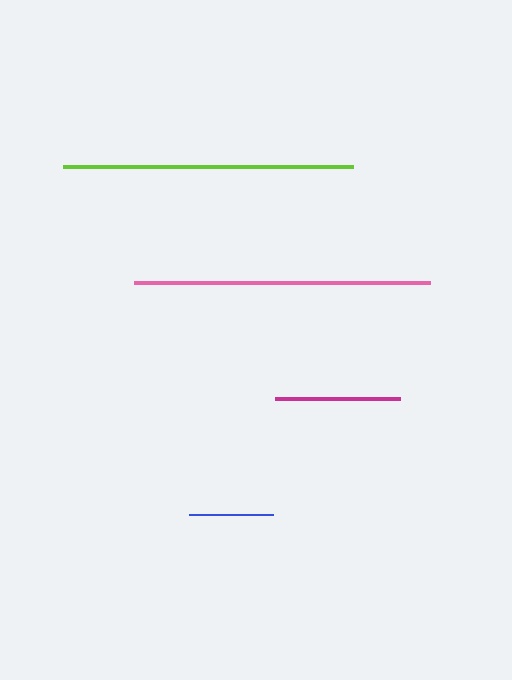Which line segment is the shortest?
The blue line is the shortest at approximately 85 pixels.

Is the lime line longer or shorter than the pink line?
The pink line is longer than the lime line.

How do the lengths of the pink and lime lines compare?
The pink and lime lines are approximately the same length.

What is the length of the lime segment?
The lime segment is approximately 291 pixels long.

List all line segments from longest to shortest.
From longest to shortest: pink, lime, magenta, blue.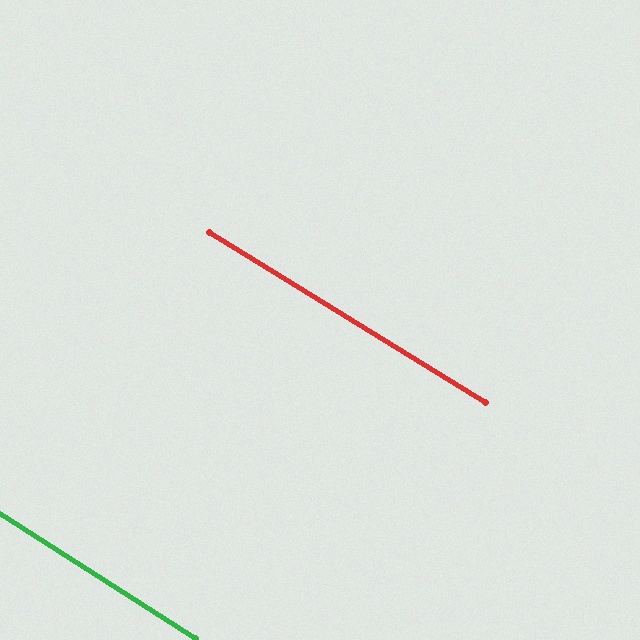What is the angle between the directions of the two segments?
Approximately 1 degree.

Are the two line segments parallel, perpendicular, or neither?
Parallel — their directions differ by only 0.8°.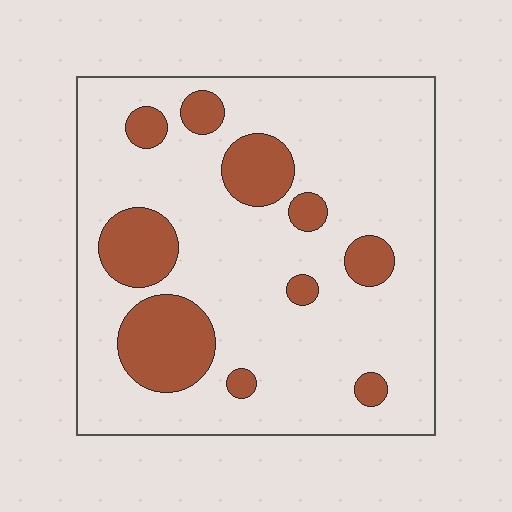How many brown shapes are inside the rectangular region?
10.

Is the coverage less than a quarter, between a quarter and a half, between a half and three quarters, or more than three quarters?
Less than a quarter.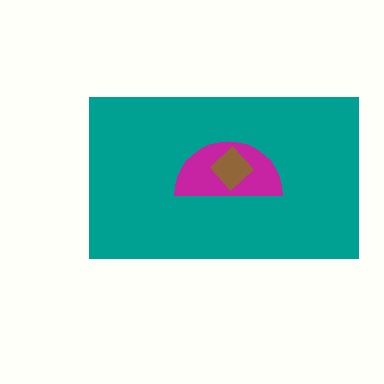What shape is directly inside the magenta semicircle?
The brown diamond.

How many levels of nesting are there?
3.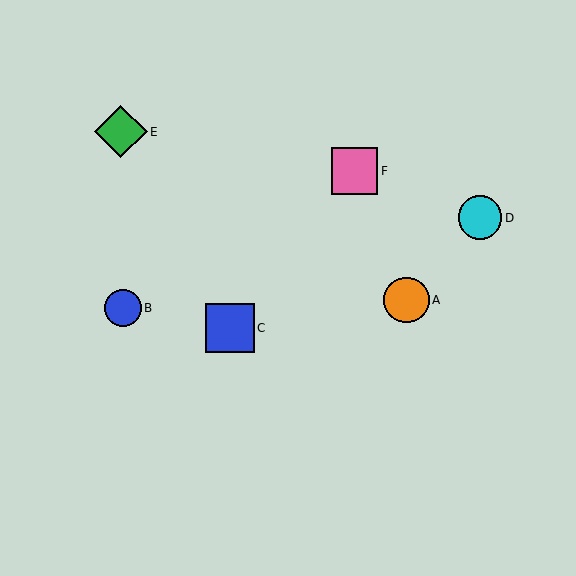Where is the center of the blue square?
The center of the blue square is at (230, 328).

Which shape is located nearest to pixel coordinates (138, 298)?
The blue circle (labeled B) at (123, 308) is nearest to that location.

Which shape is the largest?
The green diamond (labeled E) is the largest.